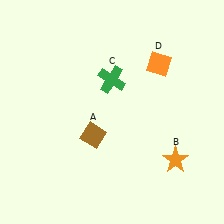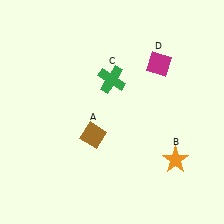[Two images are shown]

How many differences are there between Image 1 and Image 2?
There is 1 difference between the two images.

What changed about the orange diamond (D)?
In Image 1, D is orange. In Image 2, it changed to magenta.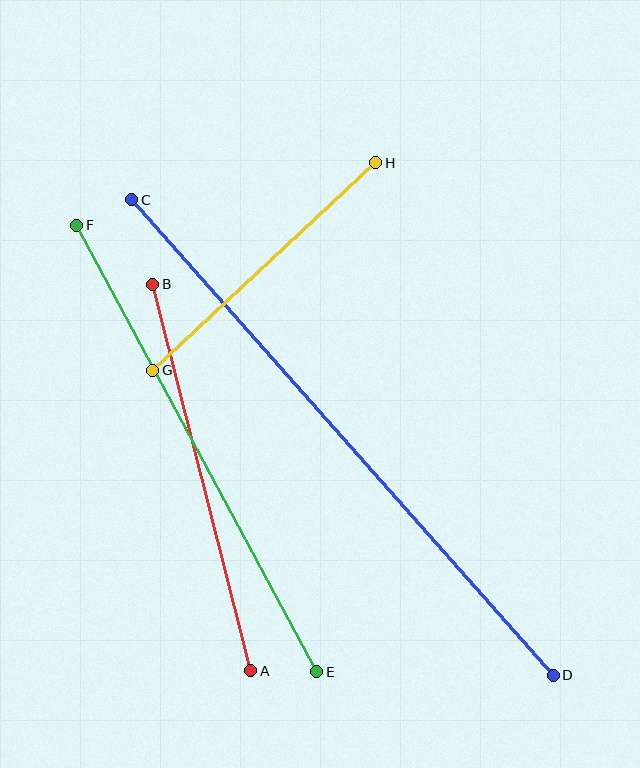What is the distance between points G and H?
The distance is approximately 305 pixels.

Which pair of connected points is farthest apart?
Points C and D are farthest apart.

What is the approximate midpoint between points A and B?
The midpoint is at approximately (202, 478) pixels.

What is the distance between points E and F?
The distance is approximately 507 pixels.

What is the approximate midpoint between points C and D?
The midpoint is at approximately (342, 438) pixels.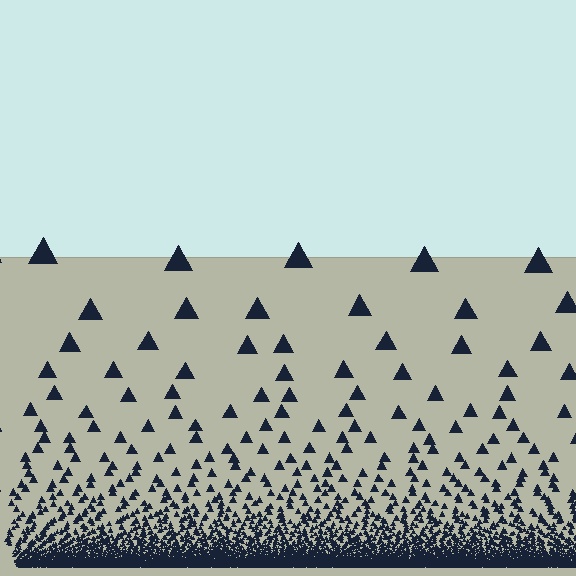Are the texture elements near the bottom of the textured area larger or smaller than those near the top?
Smaller. The gradient is inverted — elements near the bottom are smaller and denser.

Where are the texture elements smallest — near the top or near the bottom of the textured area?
Near the bottom.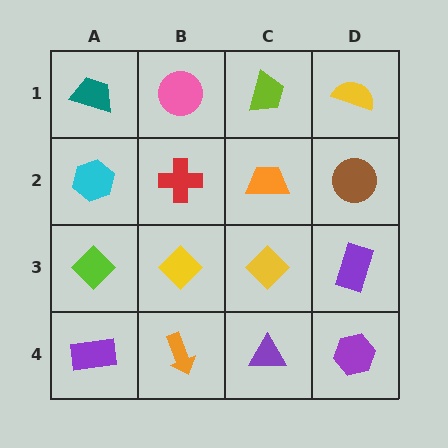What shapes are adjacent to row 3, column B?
A red cross (row 2, column B), an orange arrow (row 4, column B), a lime diamond (row 3, column A), a yellow diamond (row 3, column C).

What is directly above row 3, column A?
A cyan hexagon.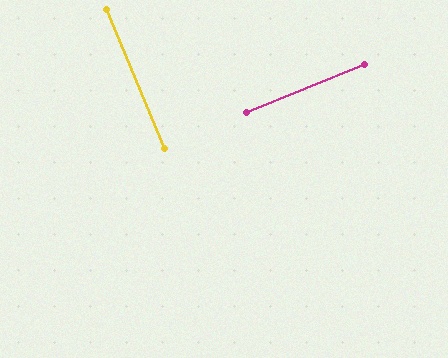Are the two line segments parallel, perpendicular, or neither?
Perpendicular — they meet at approximately 90°.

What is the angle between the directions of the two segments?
Approximately 90 degrees.